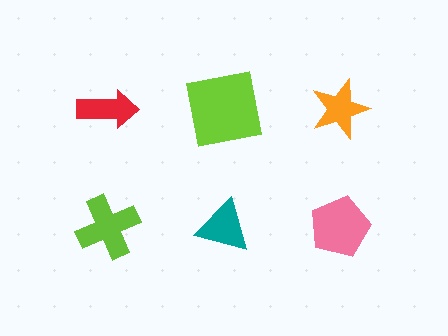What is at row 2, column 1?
A lime cross.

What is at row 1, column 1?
A red arrow.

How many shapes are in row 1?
3 shapes.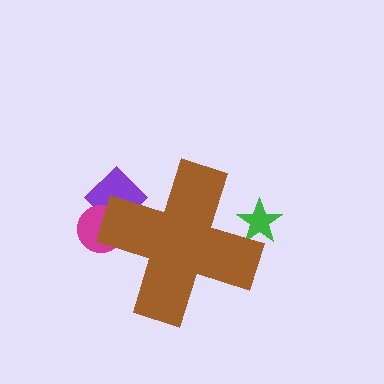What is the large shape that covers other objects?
A brown cross.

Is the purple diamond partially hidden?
Yes, the purple diamond is partially hidden behind the brown cross.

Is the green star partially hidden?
Yes, the green star is partially hidden behind the brown cross.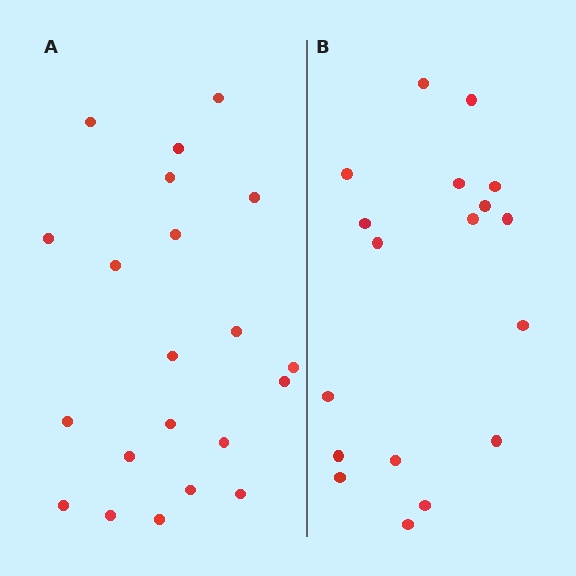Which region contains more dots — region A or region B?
Region A (the left region) has more dots.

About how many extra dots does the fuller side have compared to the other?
Region A has just a few more — roughly 2 or 3 more dots than region B.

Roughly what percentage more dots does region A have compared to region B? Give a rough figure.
About 15% more.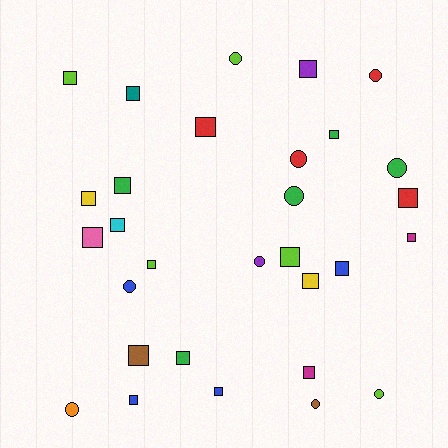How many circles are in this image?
There are 10 circles.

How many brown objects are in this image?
There are 2 brown objects.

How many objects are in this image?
There are 30 objects.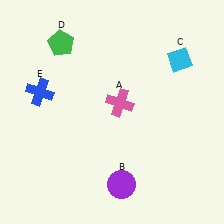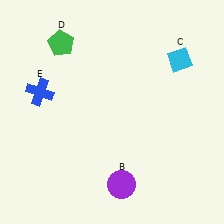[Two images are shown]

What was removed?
The pink cross (A) was removed in Image 2.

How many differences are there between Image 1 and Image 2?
There is 1 difference between the two images.